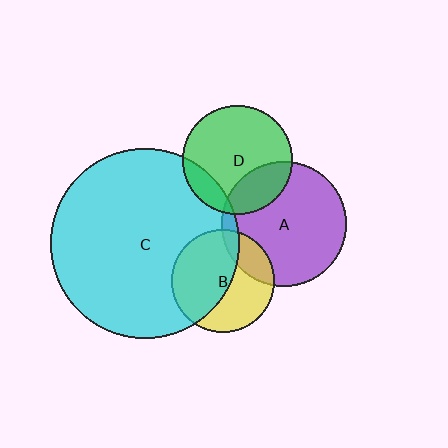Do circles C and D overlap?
Yes.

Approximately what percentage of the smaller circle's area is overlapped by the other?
Approximately 15%.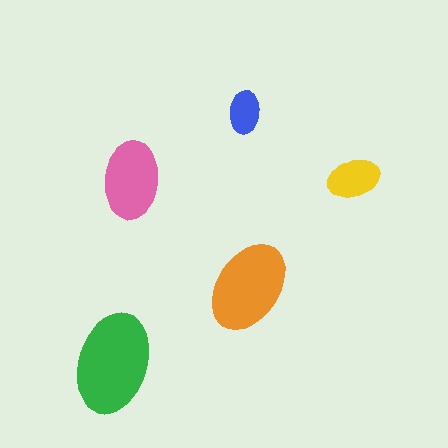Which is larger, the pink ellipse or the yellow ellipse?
The pink one.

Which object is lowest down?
The green ellipse is bottommost.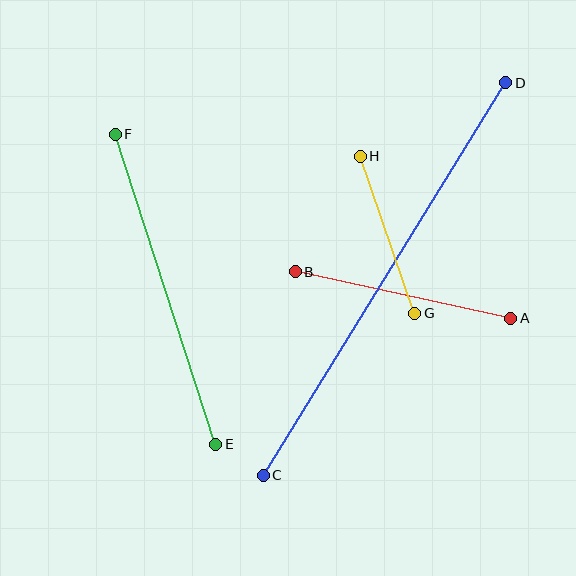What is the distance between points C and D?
The distance is approximately 461 pixels.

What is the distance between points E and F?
The distance is approximately 326 pixels.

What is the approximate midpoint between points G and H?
The midpoint is at approximately (387, 235) pixels.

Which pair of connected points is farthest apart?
Points C and D are farthest apart.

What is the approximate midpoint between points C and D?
The midpoint is at approximately (384, 279) pixels.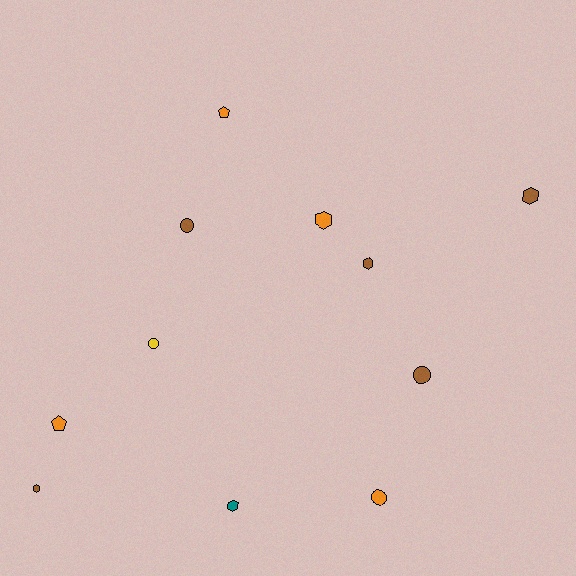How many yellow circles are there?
There is 1 yellow circle.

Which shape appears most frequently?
Hexagon, with 5 objects.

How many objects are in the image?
There are 11 objects.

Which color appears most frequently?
Brown, with 5 objects.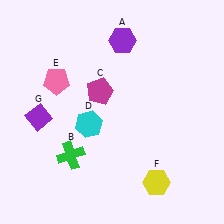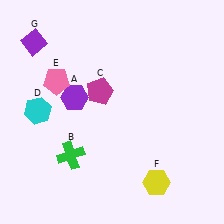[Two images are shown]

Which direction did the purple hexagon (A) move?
The purple hexagon (A) moved down.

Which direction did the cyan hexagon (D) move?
The cyan hexagon (D) moved left.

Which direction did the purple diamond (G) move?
The purple diamond (G) moved up.